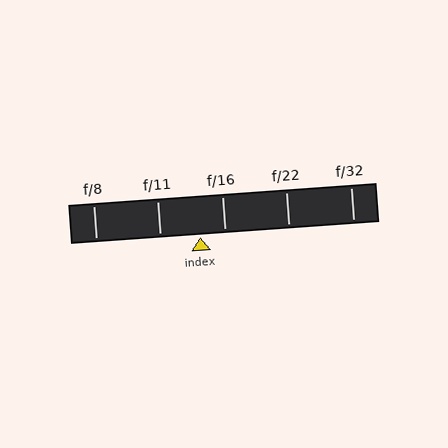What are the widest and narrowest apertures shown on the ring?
The widest aperture shown is f/8 and the narrowest is f/32.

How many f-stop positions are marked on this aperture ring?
There are 5 f-stop positions marked.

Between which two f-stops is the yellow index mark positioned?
The index mark is between f/11 and f/16.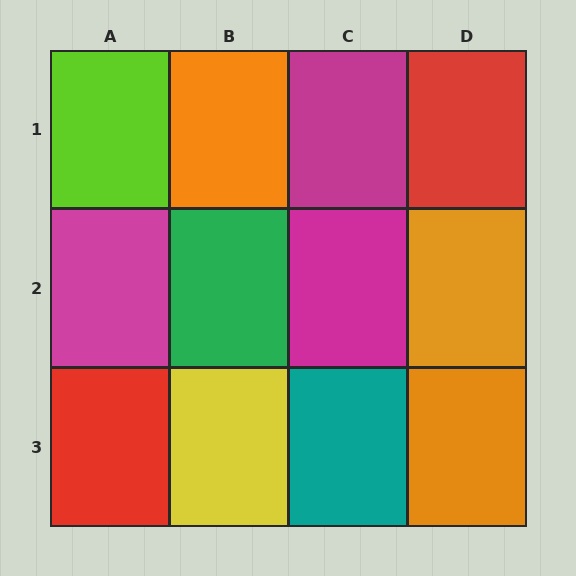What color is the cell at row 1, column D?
Red.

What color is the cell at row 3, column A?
Red.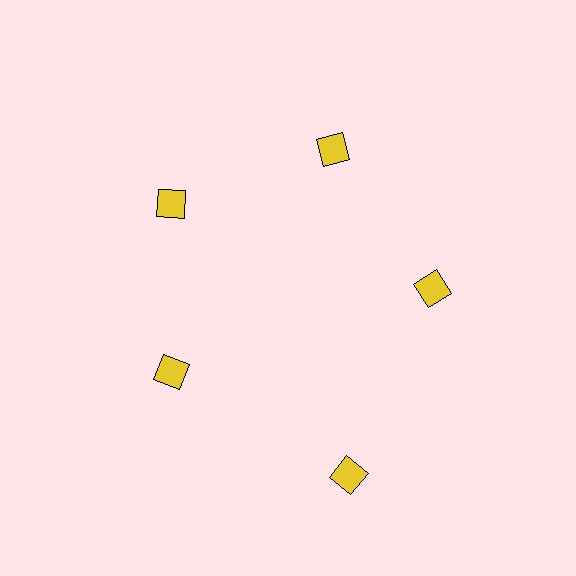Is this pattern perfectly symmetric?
No. The 5 yellow diamonds are arranged in a ring, but one element near the 5 o'clock position is pushed outward from the center, breaking the 5-fold rotational symmetry.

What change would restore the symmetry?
The symmetry would be restored by moving it inward, back onto the ring so that all 5 diamonds sit at equal angles and equal distance from the center.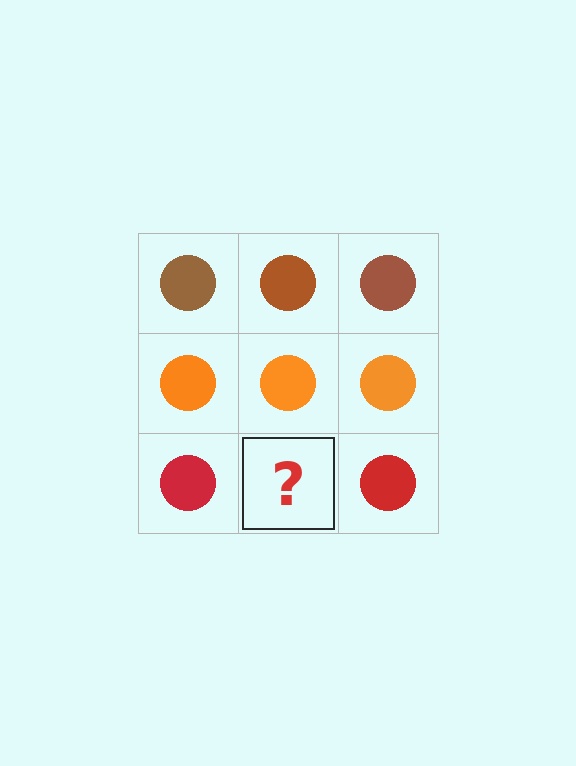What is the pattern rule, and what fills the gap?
The rule is that each row has a consistent color. The gap should be filled with a red circle.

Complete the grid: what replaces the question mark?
The question mark should be replaced with a red circle.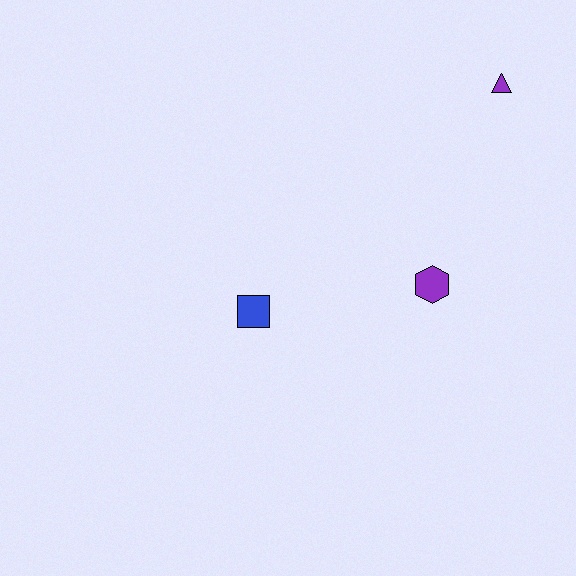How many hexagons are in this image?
There is 1 hexagon.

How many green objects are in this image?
There are no green objects.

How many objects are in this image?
There are 3 objects.